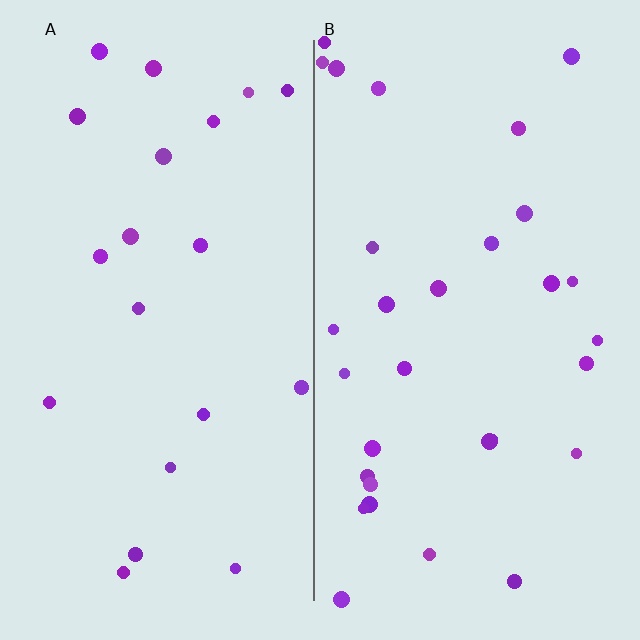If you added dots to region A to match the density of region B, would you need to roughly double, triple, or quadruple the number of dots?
Approximately double.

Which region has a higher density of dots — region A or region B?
B (the right).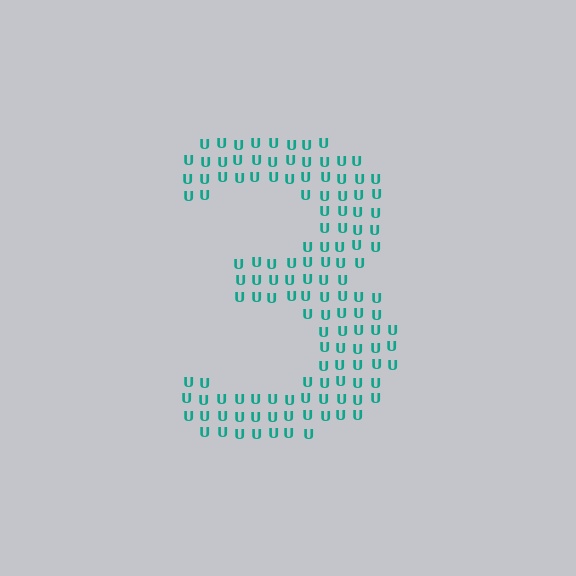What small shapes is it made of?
It is made of small letter U's.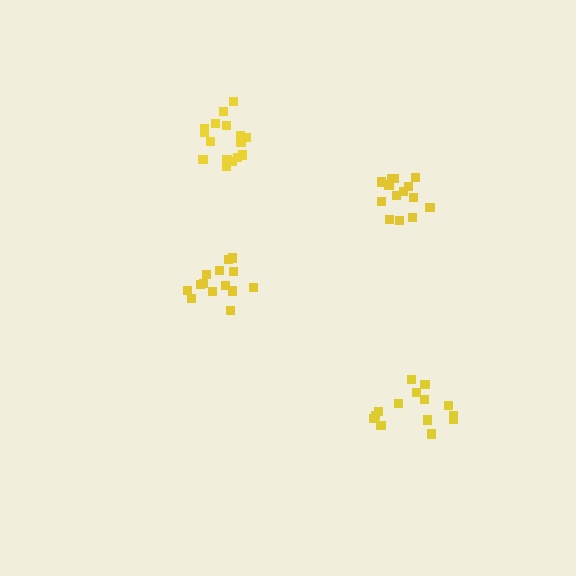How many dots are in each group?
Group 1: 14 dots, Group 2: 14 dots, Group 3: 16 dots, Group 4: 14 dots (58 total).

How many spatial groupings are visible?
There are 4 spatial groupings.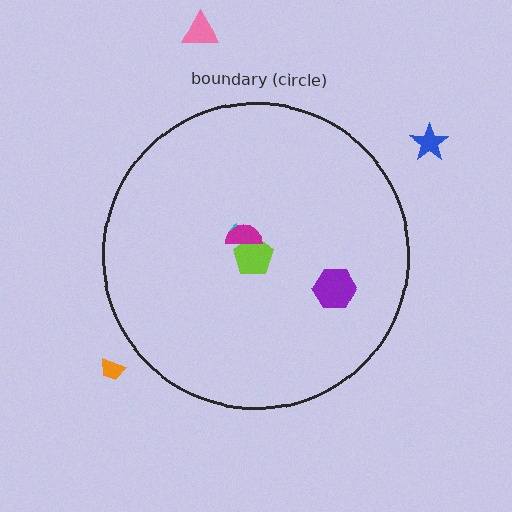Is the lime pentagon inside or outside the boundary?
Inside.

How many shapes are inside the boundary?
4 inside, 3 outside.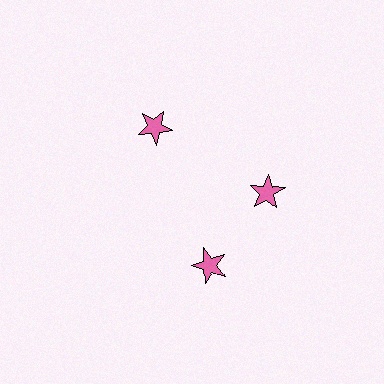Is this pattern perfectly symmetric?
No. The 3 pink stars are arranged in a ring, but one element near the 7 o'clock position is rotated out of alignment along the ring, breaking the 3-fold rotational symmetry.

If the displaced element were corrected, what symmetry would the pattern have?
It would have 3-fold rotational symmetry — the pattern would map onto itself every 120 degrees.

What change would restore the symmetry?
The symmetry would be restored by rotating it back into even spacing with its neighbors so that all 3 stars sit at equal angles and equal distance from the center.